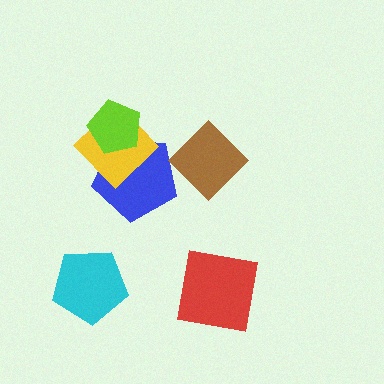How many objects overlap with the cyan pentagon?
0 objects overlap with the cyan pentagon.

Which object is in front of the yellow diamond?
The lime pentagon is in front of the yellow diamond.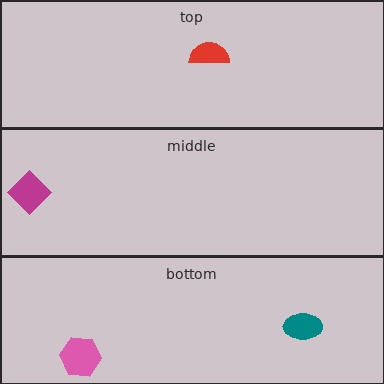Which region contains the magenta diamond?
The middle region.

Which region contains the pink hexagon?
The bottom region.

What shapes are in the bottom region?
The pink hexagon, the teal ellipse.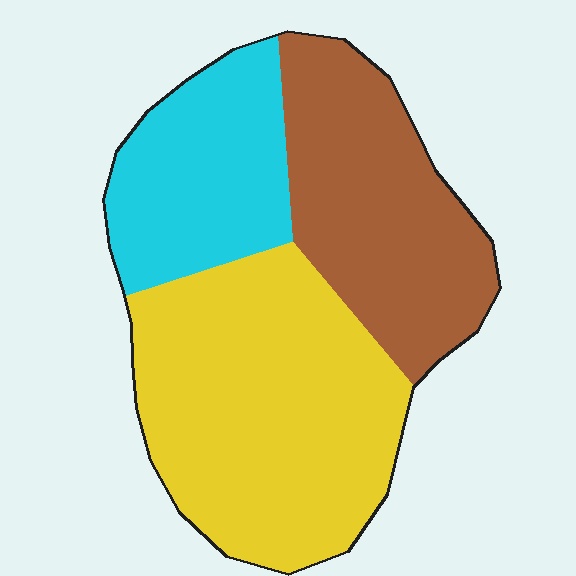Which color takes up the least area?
Cyan, at roughly 25%.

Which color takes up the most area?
Yellow, at roughly 45%.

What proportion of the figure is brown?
Brown covers about 30% of the figure.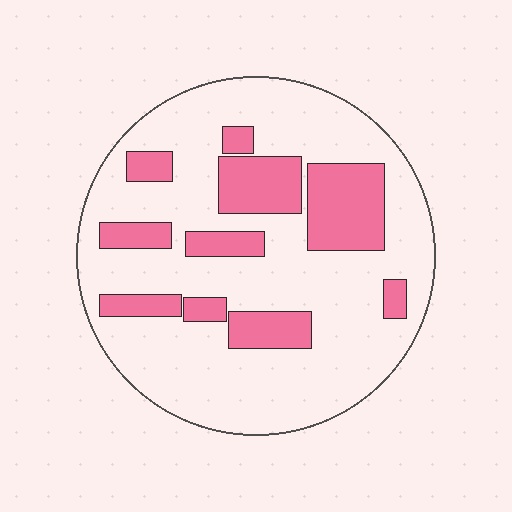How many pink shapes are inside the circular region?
10.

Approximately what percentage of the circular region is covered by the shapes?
Approximately 25%.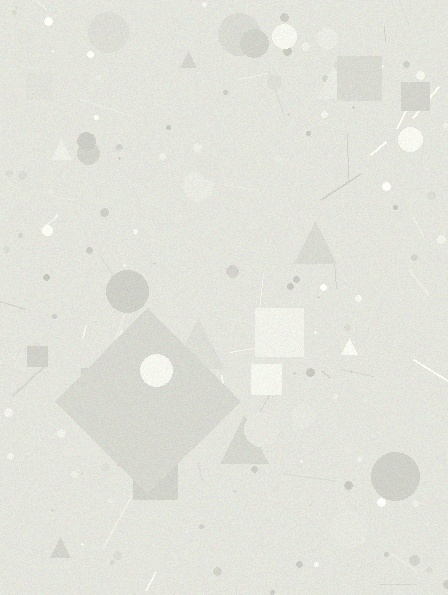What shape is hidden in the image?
A diamond is hidden in the image.